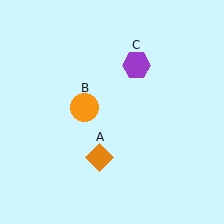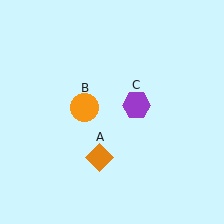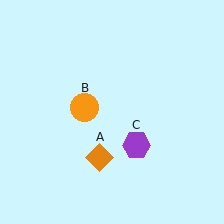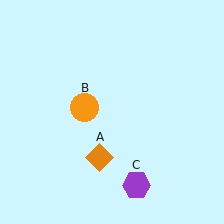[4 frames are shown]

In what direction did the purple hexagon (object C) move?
The purple hexagon (object C) moved down.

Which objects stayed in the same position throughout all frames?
Orange diamond (object A) and orange circle (object B) remained stationary.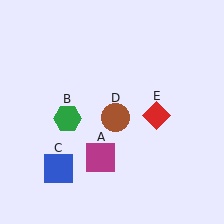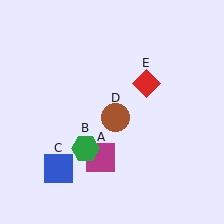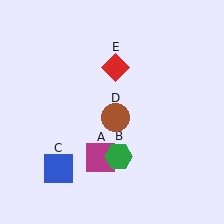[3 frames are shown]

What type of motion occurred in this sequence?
The green hexagon (object B), red diamond (object E) rotated counterclockwise around the center of the scene.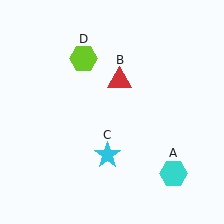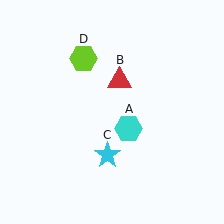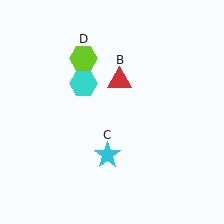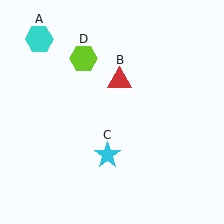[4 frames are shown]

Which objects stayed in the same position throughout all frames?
Red triangle (object B) and cyan star (object C) and lime hexagon (object D) remained stationary.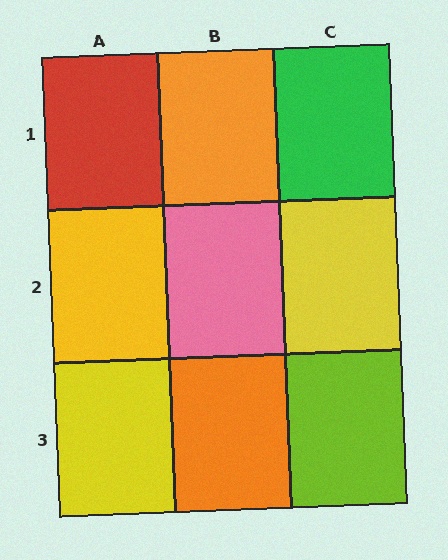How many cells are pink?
1 cell is pink.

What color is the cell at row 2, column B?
Pink.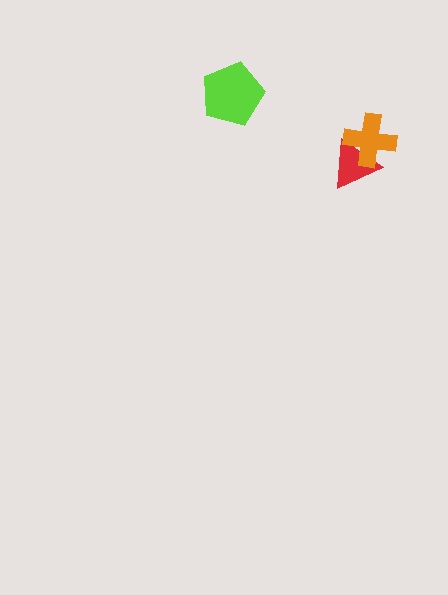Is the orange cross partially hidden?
No, no other shape covers it.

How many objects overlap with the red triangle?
1 object overlaps with the red triangle.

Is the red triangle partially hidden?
Yes, it is partially covered by another shape.